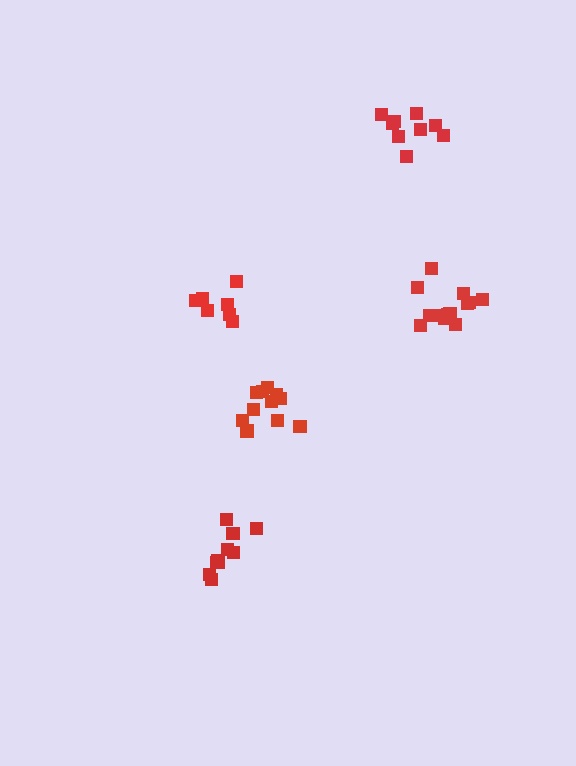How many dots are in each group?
Group 1: 13 dots, Group 2: 10 dots, Group 3: 11 dots, Group 4: 7 dots, Group 5: 9 dots (50 total).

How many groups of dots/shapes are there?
There are 5 groups.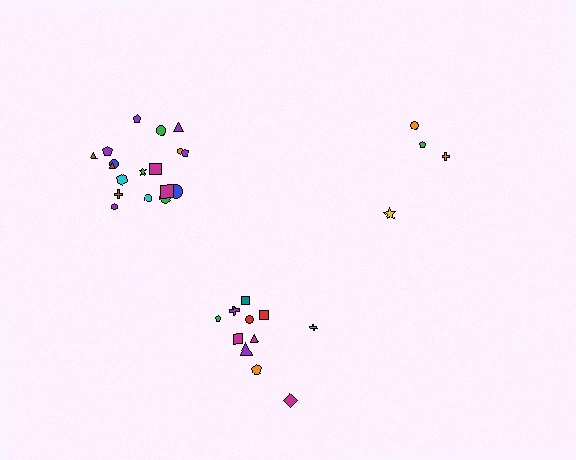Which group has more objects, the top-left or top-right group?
The top-left group.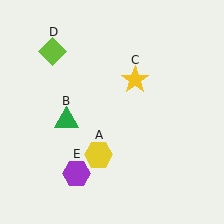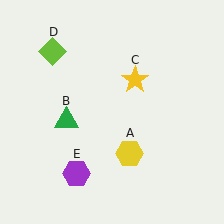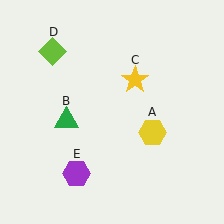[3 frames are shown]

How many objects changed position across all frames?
1 object changed position: yellow hexagon (object A).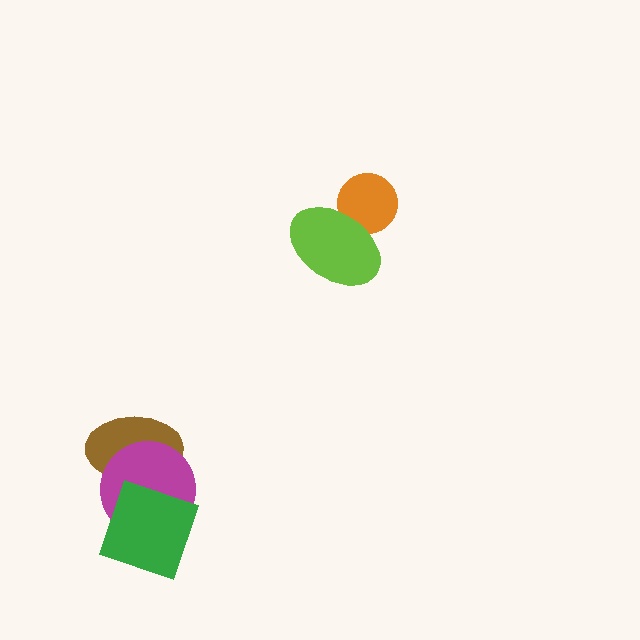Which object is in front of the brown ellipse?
The magenta circle is in front of the brown ellipse.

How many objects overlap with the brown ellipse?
1 object overlaps with the brown ellipse.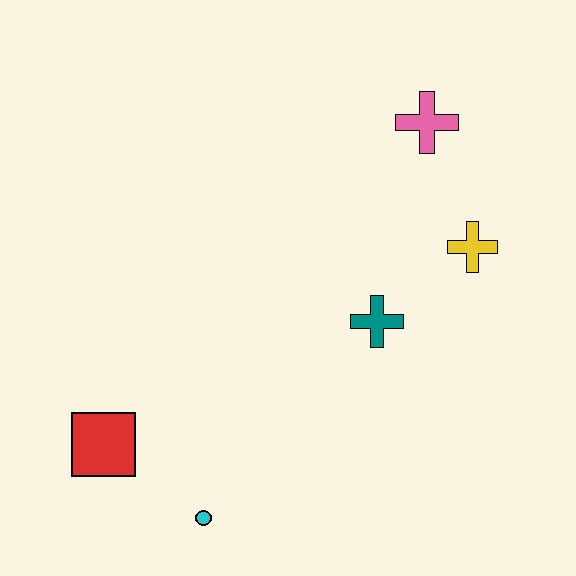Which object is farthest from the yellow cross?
The red square is farthest from the yellow cross.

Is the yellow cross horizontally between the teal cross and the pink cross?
No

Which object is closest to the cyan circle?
The red square is closest to the cyan circle.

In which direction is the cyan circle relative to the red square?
The cyan circle is to the right of the red square.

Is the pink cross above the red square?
Yes